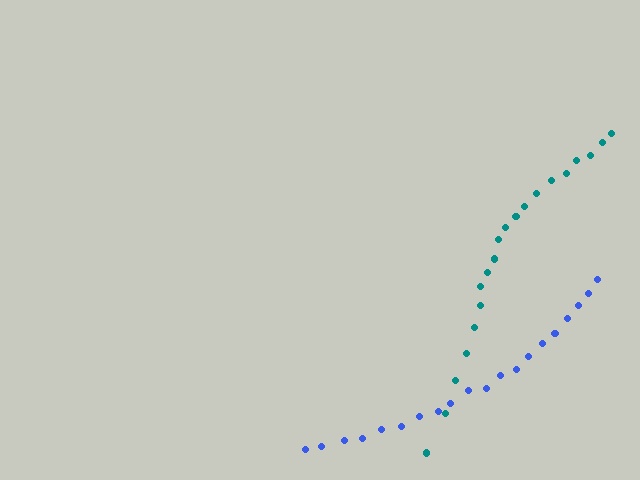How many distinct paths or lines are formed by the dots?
There are 2 distinct paths.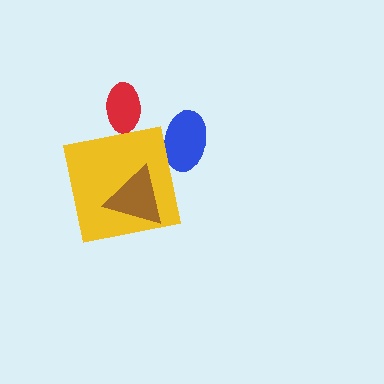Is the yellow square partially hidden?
Yes, it is partially covered by another shape.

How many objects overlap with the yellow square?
1 object overlaps with the yellow square.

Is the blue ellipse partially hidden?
No, no other shape covers it.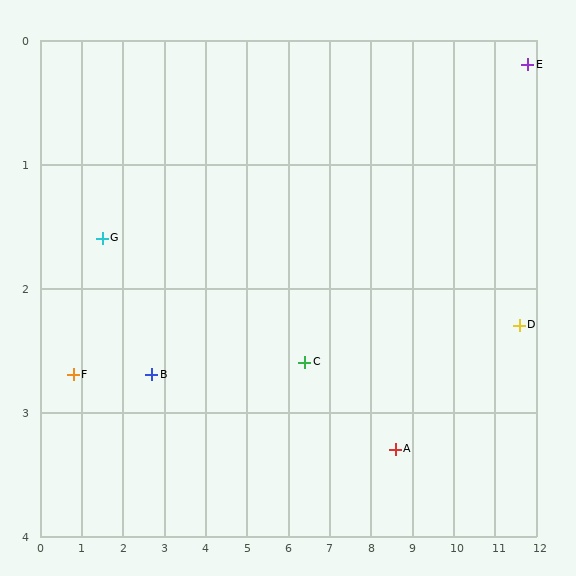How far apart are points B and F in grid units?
Points B and F are about 1.9 grid units apart.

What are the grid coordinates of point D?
Point D is at approximately (11.6, 2.3).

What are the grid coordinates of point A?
Point A is at approximately (8.6, 3.3).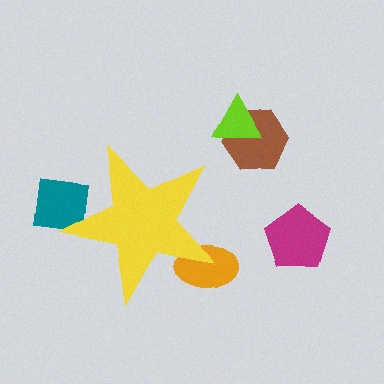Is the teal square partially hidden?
Yes, the teal square is partially hidden behind the yellow star.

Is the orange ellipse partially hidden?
Yes, the orange ellipse is partially hidden behind the yellow star.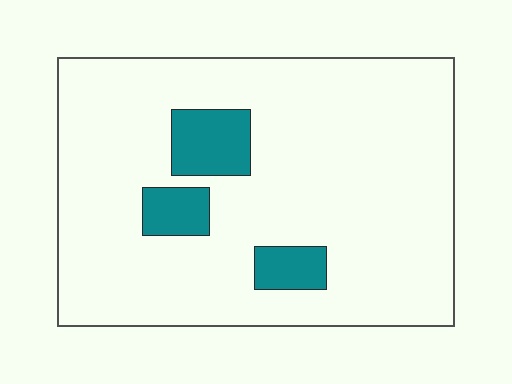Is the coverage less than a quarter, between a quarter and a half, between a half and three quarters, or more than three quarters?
Less than a quarter.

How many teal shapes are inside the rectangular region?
3.